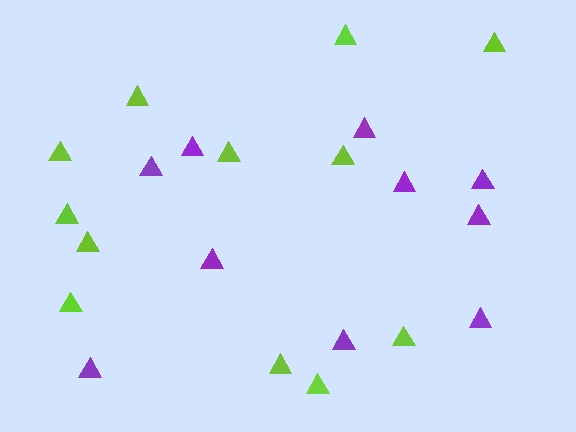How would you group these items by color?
There are 2 groups: one group of purple triangles (10) and one group of lime triangles (12).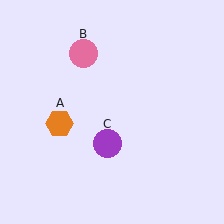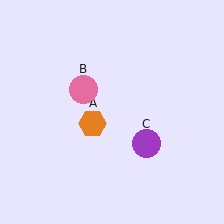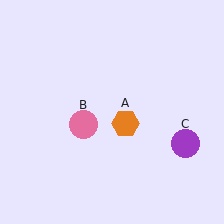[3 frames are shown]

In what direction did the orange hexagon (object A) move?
The orange hexagon (object A) moved right.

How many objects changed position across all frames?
3 objects changed position: orange hexagon (object A), pink circle (object B), purple circle (object C).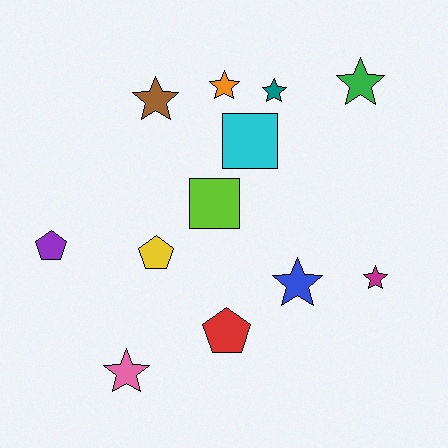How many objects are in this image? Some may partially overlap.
There are 12 objects.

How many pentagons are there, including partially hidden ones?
There are 3 pentagons.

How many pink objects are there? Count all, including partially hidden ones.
There is 1 pink object.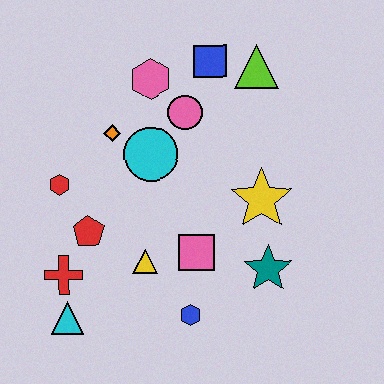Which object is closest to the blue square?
The lime triangle is closest to the blue square.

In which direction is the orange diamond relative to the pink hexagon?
The orange diamond is below the pink hexagon.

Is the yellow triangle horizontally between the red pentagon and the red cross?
No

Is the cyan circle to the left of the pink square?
Yes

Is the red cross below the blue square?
Yes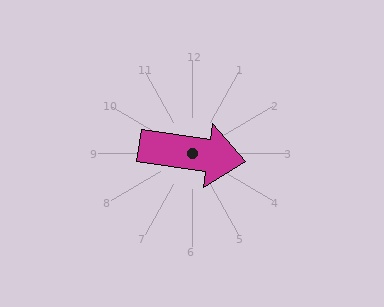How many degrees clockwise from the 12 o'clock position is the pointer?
Approximately 99 degrees.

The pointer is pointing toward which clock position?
Roughly 3 o'clock.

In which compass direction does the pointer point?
East.